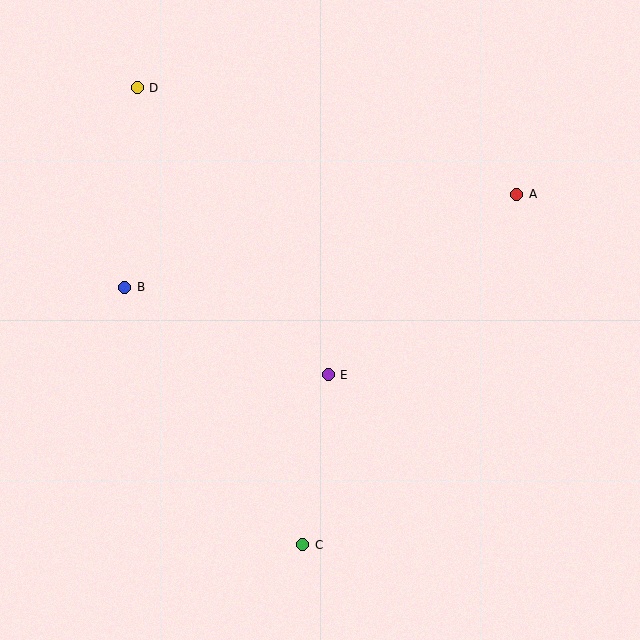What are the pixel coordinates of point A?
Point A is at (517, 194).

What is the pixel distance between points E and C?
The distance between E and C is 172 pixels.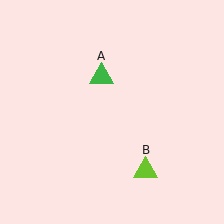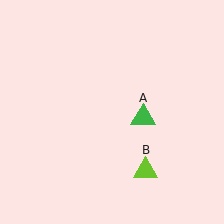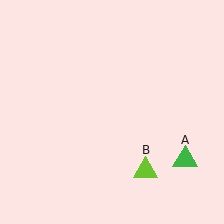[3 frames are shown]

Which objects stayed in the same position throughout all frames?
Lime triangle (object B) remained stationary.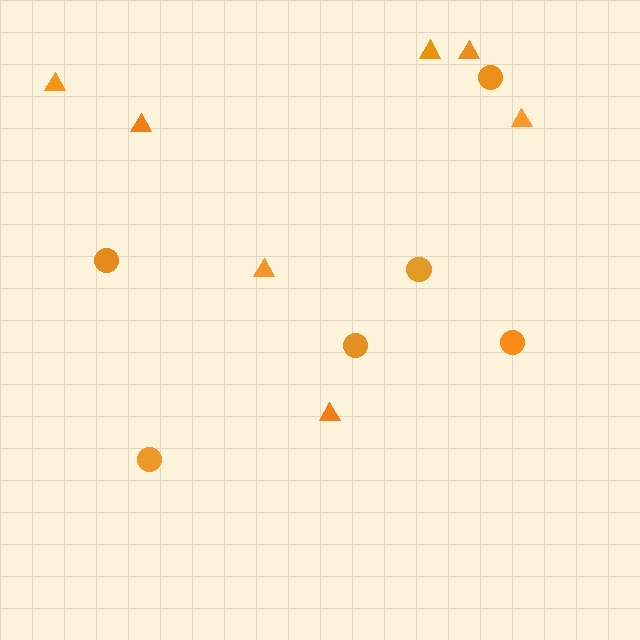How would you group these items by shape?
There are 2 groups: one group of triangles (7) and one group of circles (6).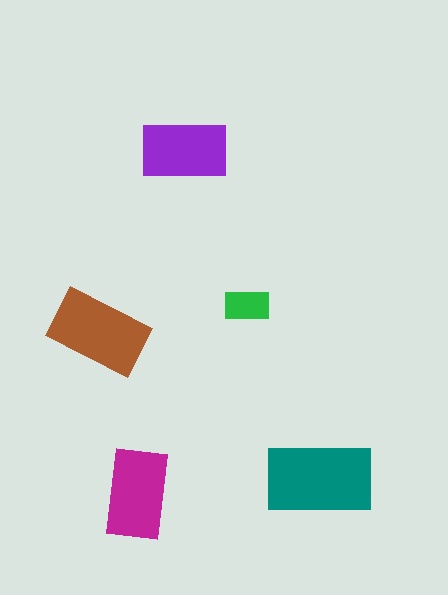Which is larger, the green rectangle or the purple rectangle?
The purple one.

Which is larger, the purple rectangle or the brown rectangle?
The brown one.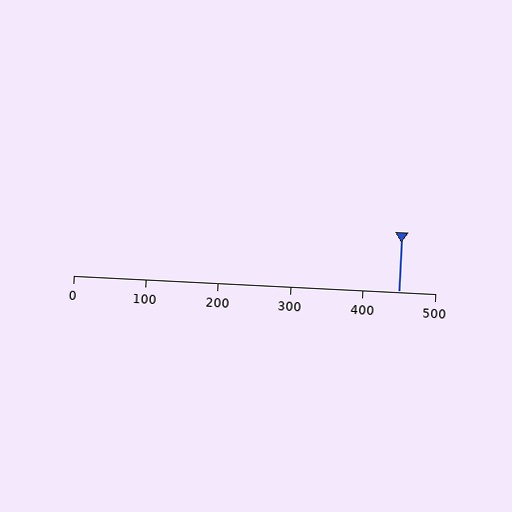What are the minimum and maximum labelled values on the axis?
The axis runs from 0 to 500.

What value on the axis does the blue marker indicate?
The marker indicates approximately 450.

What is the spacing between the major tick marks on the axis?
The major ticks are spaced 100 apart.